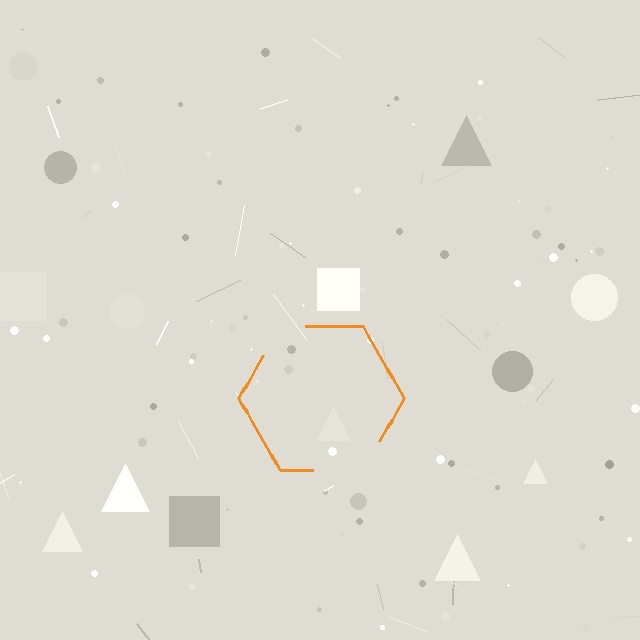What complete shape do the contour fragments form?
The contour fragments form a hexagon.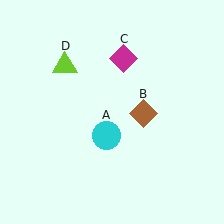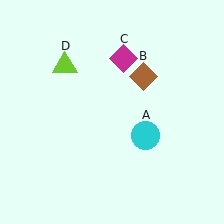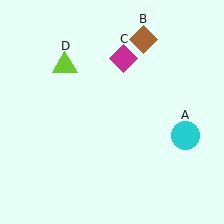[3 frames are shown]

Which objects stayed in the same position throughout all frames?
Magenta diamond (object C) and lime triangle (object D) remained stationary.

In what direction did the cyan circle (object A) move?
The cyan circle (object A) moved right.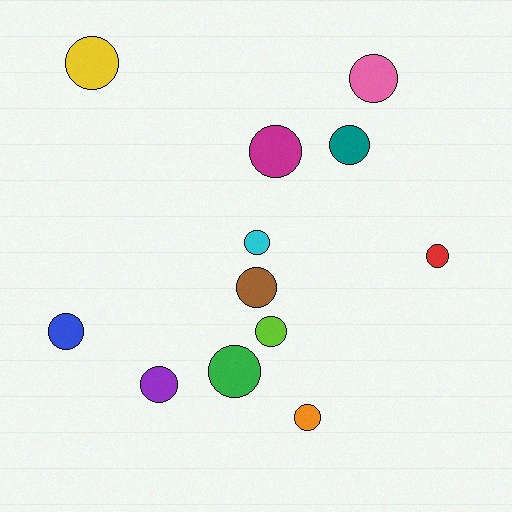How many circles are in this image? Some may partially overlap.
There are 12 circles.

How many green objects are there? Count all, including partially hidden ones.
There is 1 green object.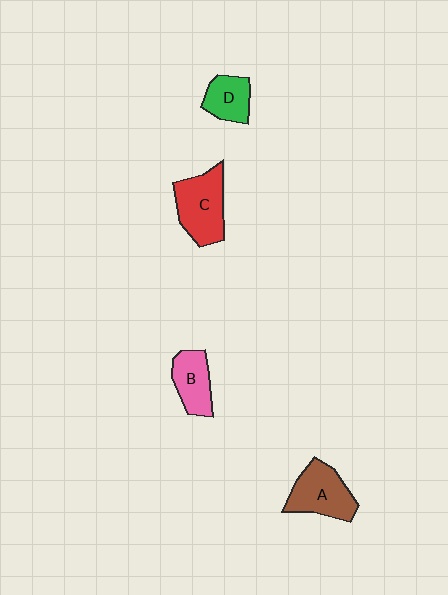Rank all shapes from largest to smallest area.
From largest to smallest: C (red), A (brown), B (pink), D (green).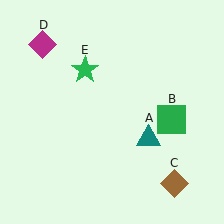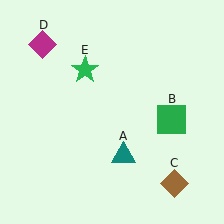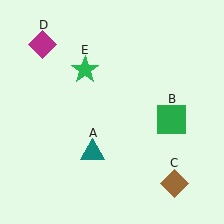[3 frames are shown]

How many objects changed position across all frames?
1 object changed position: teal triangle (object A).